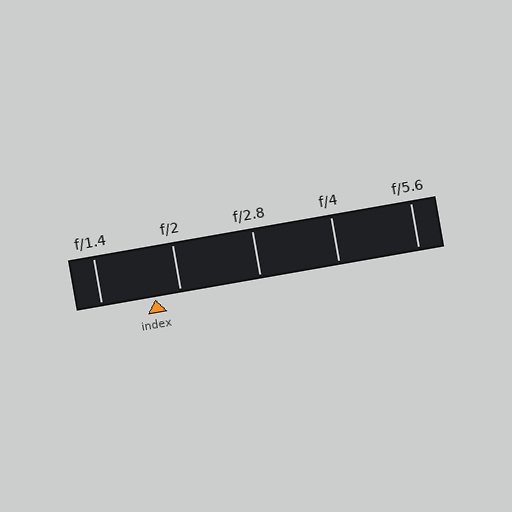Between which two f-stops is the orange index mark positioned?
The index mark is between f/1.4 and f/2.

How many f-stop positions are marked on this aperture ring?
There are 5 f-stop positions marked.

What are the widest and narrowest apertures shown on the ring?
The widest aperture shown is f/1.4 and the narrowest is f/5.6.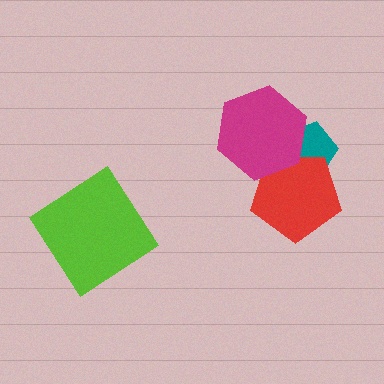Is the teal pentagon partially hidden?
Yes, it is partially covered by another shape.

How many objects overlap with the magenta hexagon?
2 objects overlap with the magenta hexagon.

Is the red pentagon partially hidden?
Yes, it is partially covered by another shape.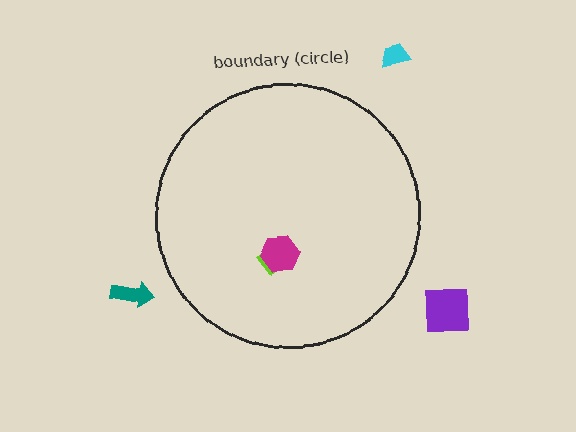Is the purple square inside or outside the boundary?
Outside.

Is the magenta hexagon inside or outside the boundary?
Inside.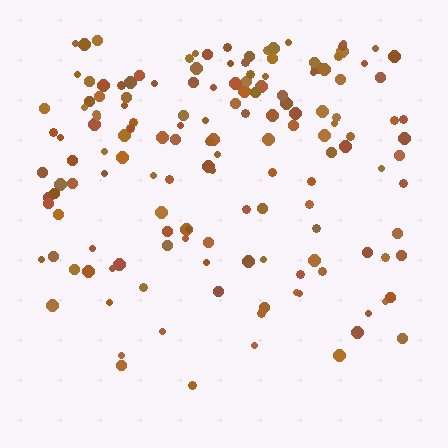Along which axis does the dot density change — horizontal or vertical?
Vertical.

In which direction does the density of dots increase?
From bottom to top, with the top side densest.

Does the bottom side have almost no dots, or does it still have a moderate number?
Still a moderate number, just noticeably fewer than the top.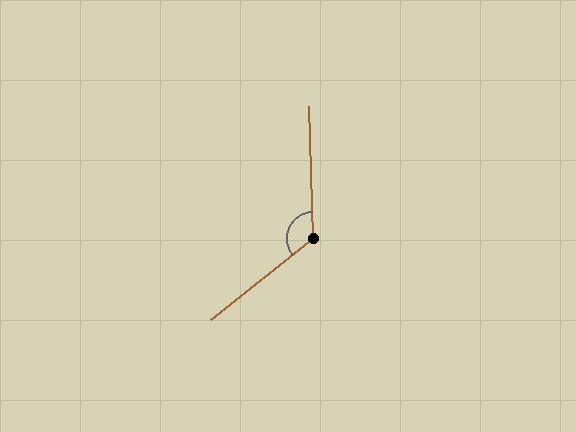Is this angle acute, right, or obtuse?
It is obtuse.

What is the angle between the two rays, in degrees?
Approximately 127 degrees.